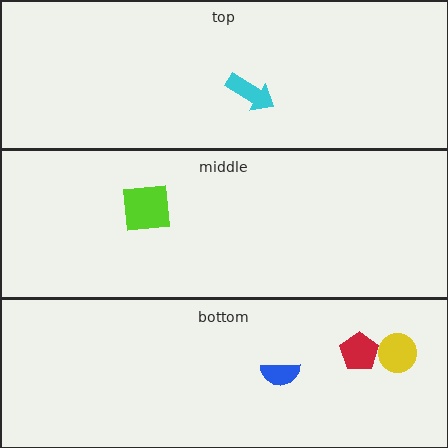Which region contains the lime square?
The middle region.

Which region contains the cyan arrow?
The top region.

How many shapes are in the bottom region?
3.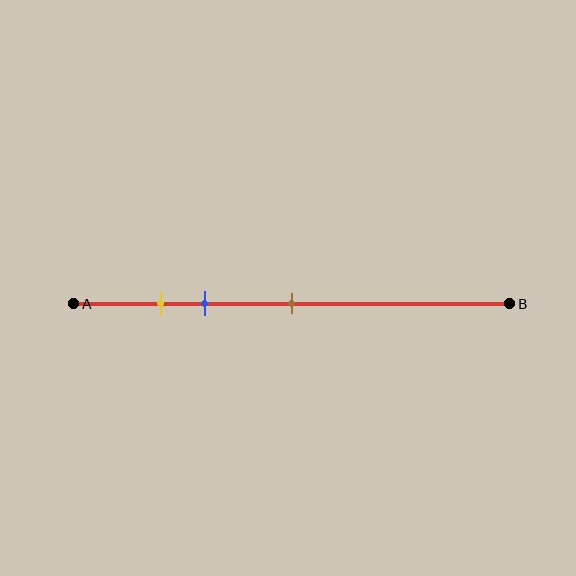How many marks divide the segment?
There are 3 marks dividing the segment.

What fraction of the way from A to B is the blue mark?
The blue mark is approximately 30% (0.3) of the way from A to B.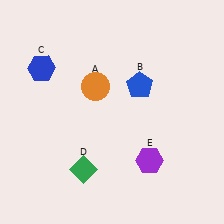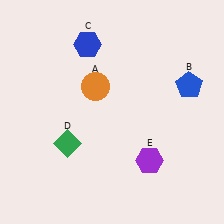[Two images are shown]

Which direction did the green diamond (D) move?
The green diamond (D) moved up.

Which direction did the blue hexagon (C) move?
The blue hexagon (C) moved right.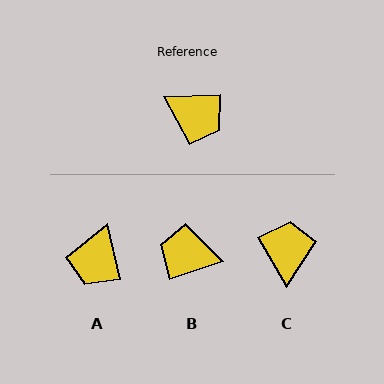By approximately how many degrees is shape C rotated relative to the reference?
Approximately 117 degrees counter-clockwise.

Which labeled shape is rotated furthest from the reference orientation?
B, about 164 degrees away.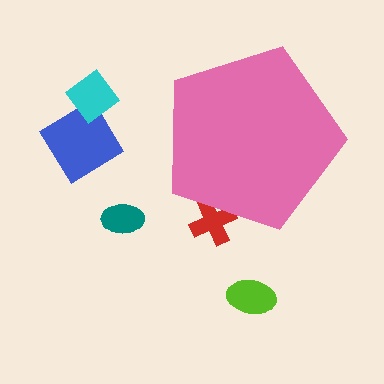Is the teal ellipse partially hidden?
No, the teal ellipse is fully visible.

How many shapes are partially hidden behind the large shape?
1 shape is partially hidden.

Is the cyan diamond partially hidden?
No, the cyan diamond is fully visible.